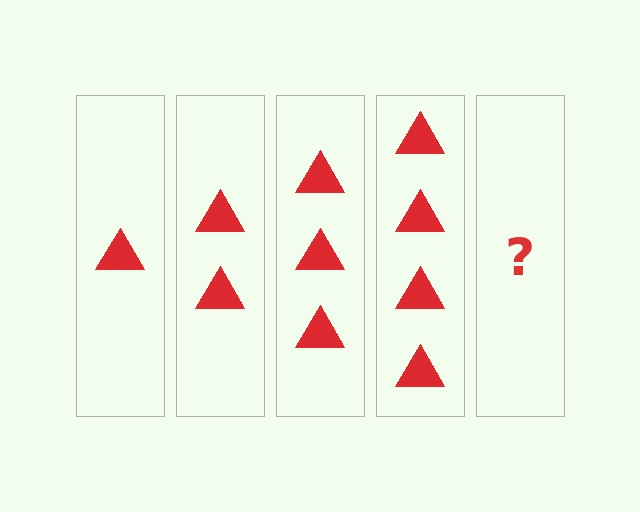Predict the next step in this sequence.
The next step is 5 triangles.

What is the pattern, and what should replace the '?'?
The pattern is that each step adds one more triangle. The '?' should be 5 triangles.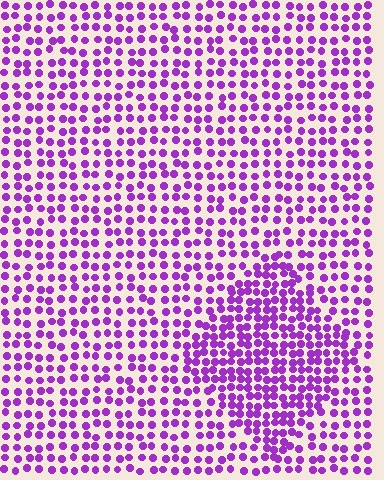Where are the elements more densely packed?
The elements are more densely packed inside the diamond boundary.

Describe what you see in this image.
The image contains small purple elements arranged at two different densities. A diamond-shaped region is visible where the elements are more densely packed than the surrounding area.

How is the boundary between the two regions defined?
The boundary is defined by a change in element density (approximately 1.7x ratio). All elements are the same color, size, and shape.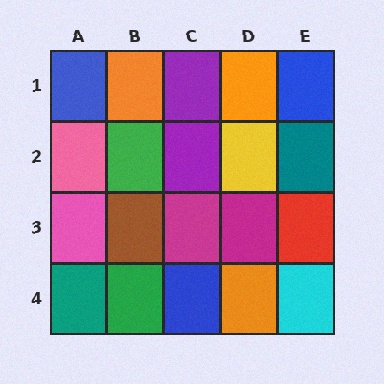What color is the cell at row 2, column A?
Pink.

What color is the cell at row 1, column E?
Blue.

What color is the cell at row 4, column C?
Blue.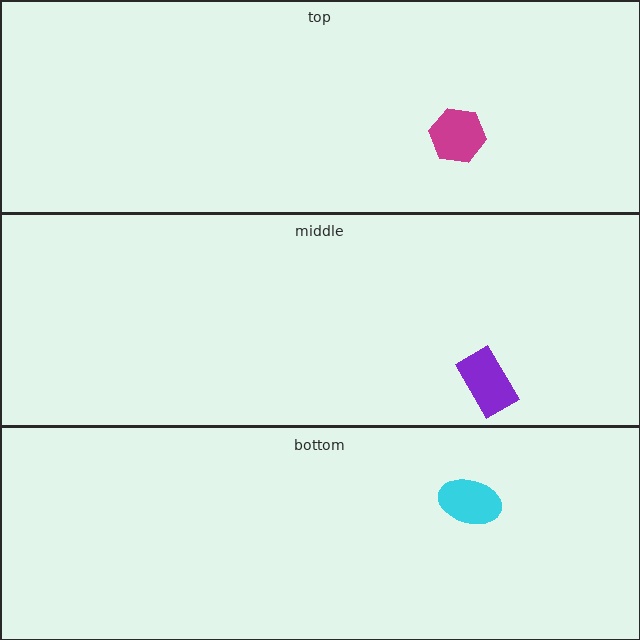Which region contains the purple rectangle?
The middle region.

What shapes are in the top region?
The magenta hexagon.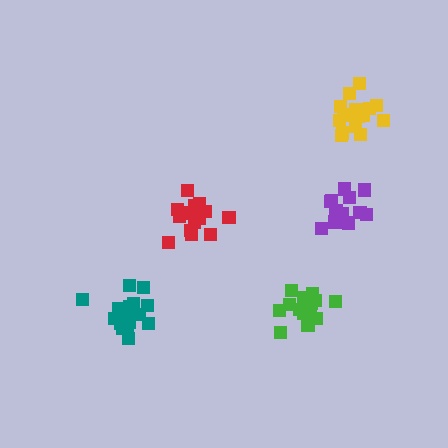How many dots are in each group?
Group 1: 17 dots, Group 2: 17 dots, Group 3: 19 dots, Group 4: 16 dots, Group 5: 19 dots (88 total).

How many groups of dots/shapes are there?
There are 5 groups.